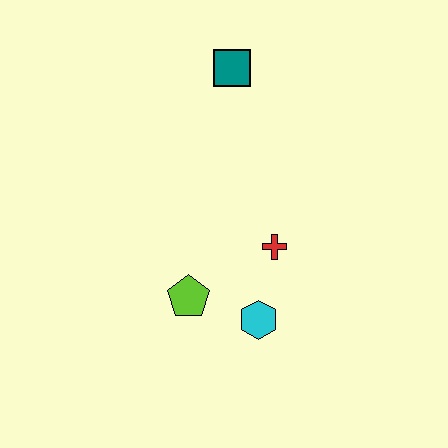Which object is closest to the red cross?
The cyan hexagon is closest to the red cross.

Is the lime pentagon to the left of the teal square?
Yes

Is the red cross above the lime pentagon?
Yes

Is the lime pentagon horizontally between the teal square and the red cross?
No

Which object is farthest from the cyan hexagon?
The teal square is farthest from the cyan hexagon.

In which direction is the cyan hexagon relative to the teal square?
The cyan hexagon is below the teal square.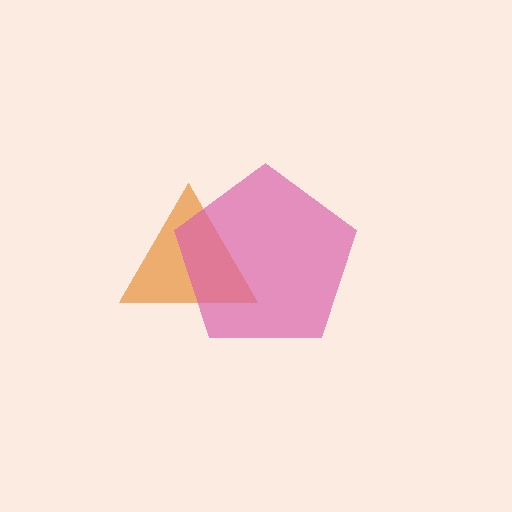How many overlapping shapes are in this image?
There are 2 overlapping shapes in the image.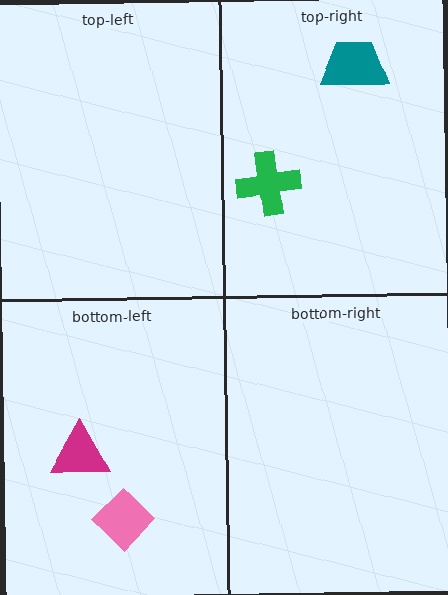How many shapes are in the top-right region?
2.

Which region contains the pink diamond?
The bottom-left region.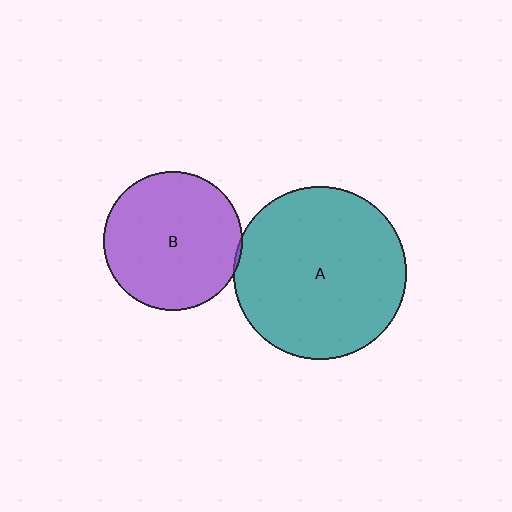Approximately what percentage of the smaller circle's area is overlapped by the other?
Approximately 5%.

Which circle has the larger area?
Circle A (teal).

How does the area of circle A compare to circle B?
Approximately 1.6 times.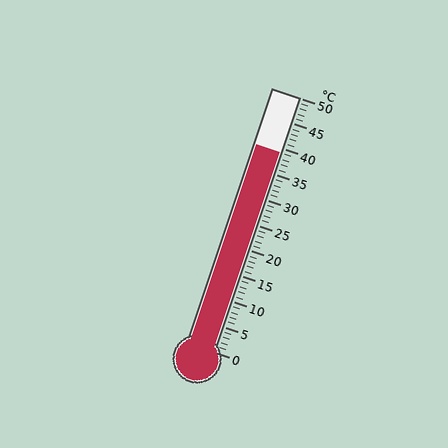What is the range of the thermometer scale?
The thermometer scale ranges from 0°C to 50°C.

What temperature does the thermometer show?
The thermometer shows approximately 39°C.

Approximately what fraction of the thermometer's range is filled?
The thermometer is filled to approximately 80% of its range.